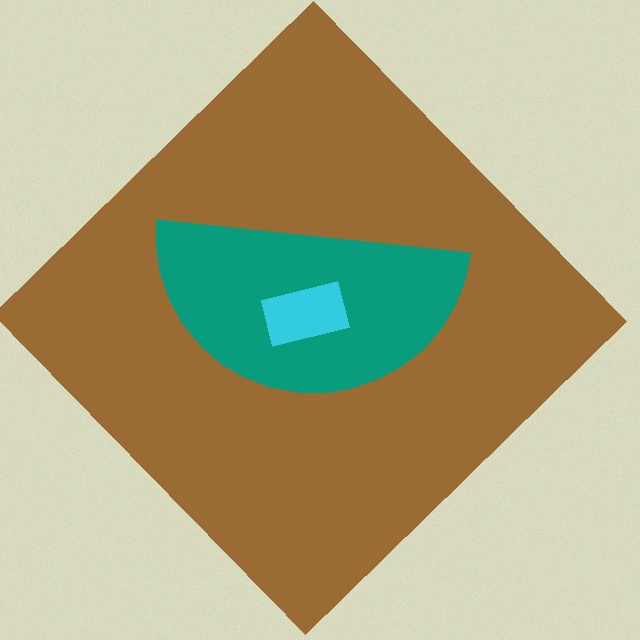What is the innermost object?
The cyan rectangle.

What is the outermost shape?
The brown diamond.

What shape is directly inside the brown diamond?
The teal semicircle.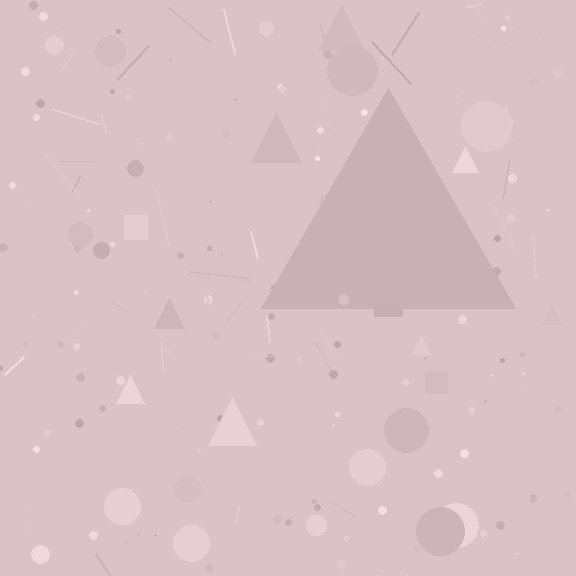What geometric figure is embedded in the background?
A triangle is embedded in the background.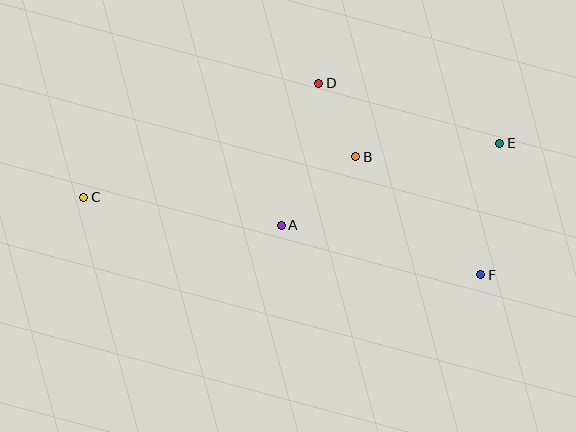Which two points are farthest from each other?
Points C and E are farthest from each other.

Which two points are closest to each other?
Points B and D are closest to each other.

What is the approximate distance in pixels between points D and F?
The distance between D and F is approximately 251 pixels.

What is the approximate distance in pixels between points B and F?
The distance between B and F is approximately 172 pixels.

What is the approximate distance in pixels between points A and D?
The distance between A and D is approximately 147 pixels.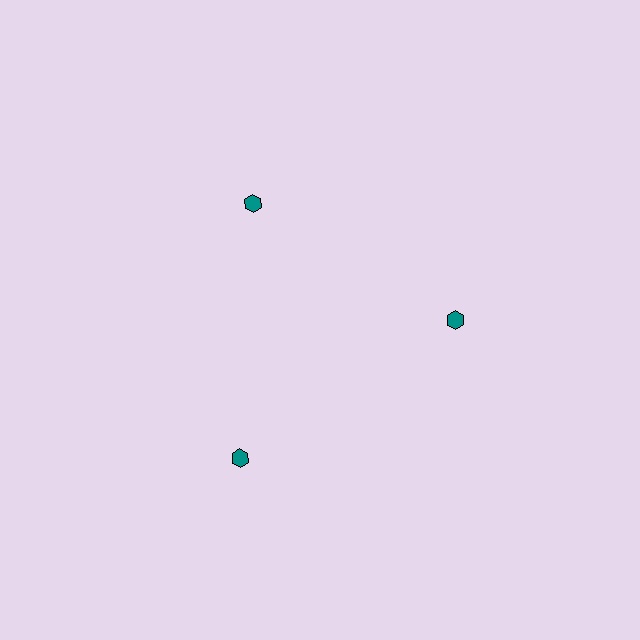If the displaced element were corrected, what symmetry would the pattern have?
It would have 3-fold rotational symmetry — the pattern would map onto itself every 120 degrees.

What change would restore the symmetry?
The symmetry would be restored by moving it inward, back onto the ring so that all 3 hexagons sit at equal angles and equal distance from the center.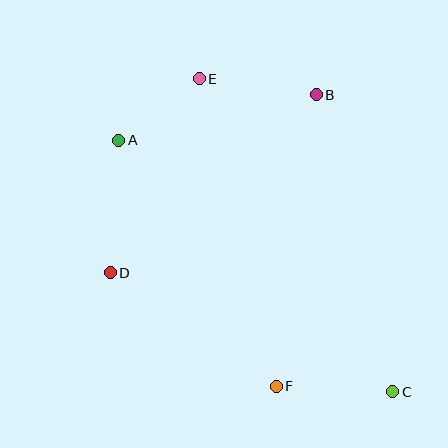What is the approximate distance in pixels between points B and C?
The distance between B and C is approximately 307 pixels.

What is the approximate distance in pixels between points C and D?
The distance between C and D is approximately 307 pixels.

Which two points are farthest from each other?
Points A and C are farthest from each other.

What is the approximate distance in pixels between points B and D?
The distance between B and D is approximately 272 pixels.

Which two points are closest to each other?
Points A and E are closest to each other.